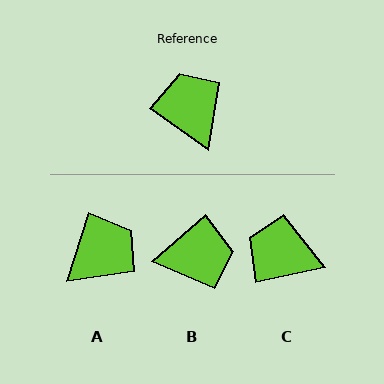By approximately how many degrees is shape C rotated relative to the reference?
Approximately 47 degrees counter-clockwise.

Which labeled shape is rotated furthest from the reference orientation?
B, about 104 degrees away.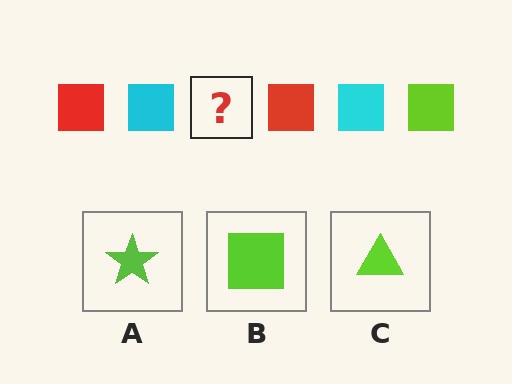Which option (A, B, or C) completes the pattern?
B.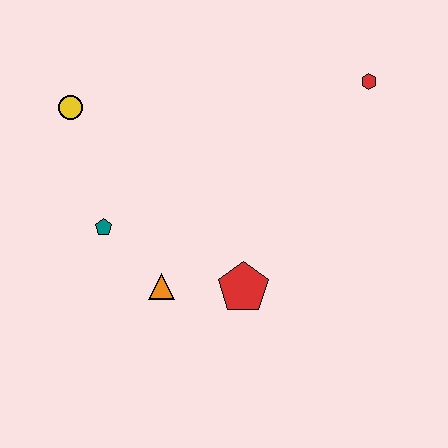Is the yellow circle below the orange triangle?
No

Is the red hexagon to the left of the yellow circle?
No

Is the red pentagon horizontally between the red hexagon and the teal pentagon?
Yes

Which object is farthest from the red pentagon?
The yellow circle is farthest from the red pentagon.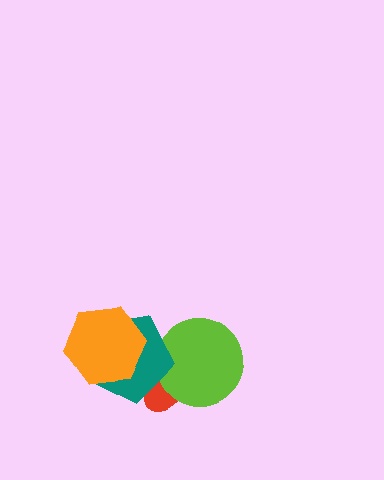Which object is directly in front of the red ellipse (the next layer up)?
The lime circle is directly in front of the red ellipse.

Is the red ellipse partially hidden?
Yes, it is partially covered by another shape.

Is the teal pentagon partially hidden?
Yes, it is partially covered by another shape.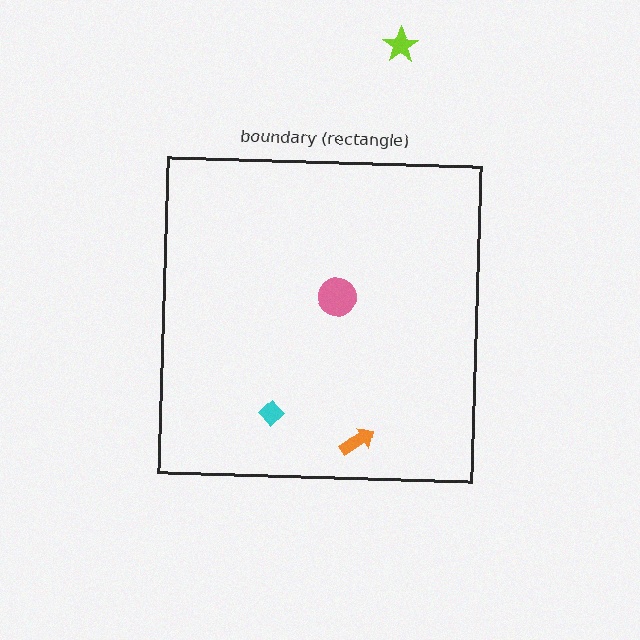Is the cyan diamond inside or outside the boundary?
Inside.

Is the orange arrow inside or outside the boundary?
Inside.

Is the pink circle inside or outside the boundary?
Inside.